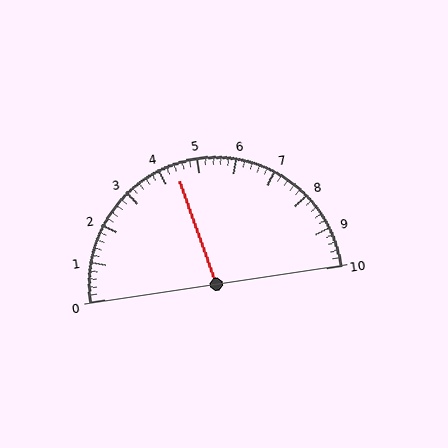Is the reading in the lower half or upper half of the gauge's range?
The reading is in the lower half of the range (0 to 10).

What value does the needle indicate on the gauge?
The needle indicates approximately 4.4.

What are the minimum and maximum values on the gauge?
The gauge ranges from 0 to 10.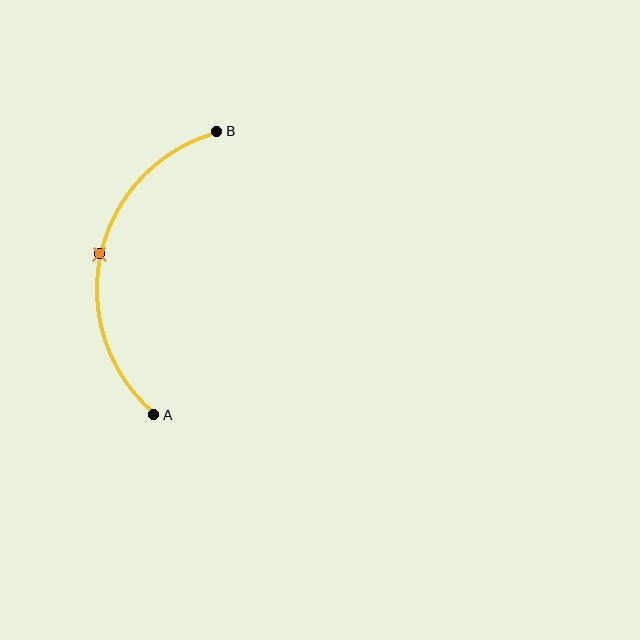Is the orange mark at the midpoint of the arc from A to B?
Yes. The orange mark lies on the arc at equal arc-length from both A and B — it is the arc midpoint.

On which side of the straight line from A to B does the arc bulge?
The arc bulges to the left of the straight line connecting A and B.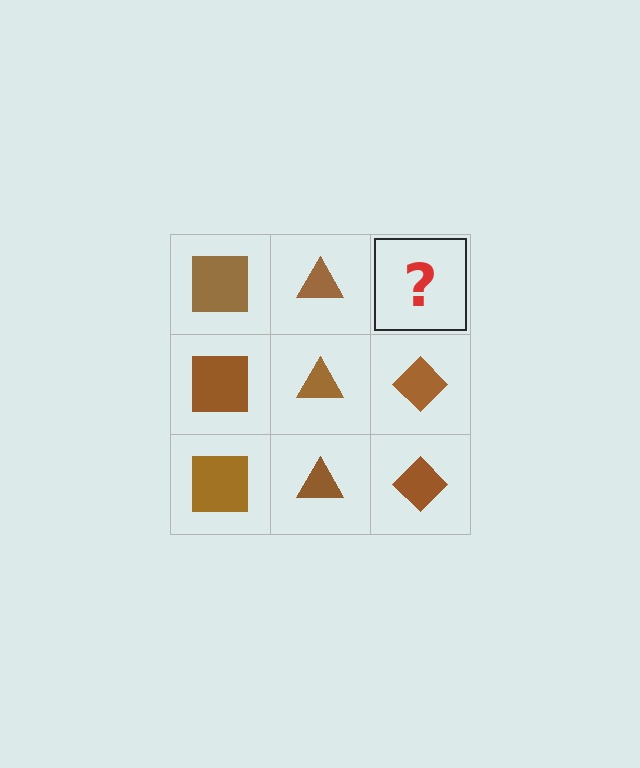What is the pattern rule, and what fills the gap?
The rule is that each column has a consistent shape. The gap should be filled with a brown diamond.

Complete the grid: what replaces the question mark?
The question mark should be replaced with a brown diamond.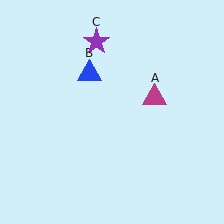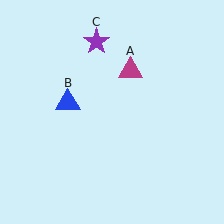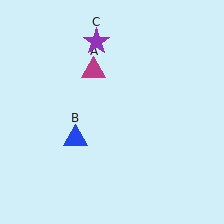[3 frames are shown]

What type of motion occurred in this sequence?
The magenta triangle (object A), blue triangle (object B) rotated counterclockwise around the center of the scene.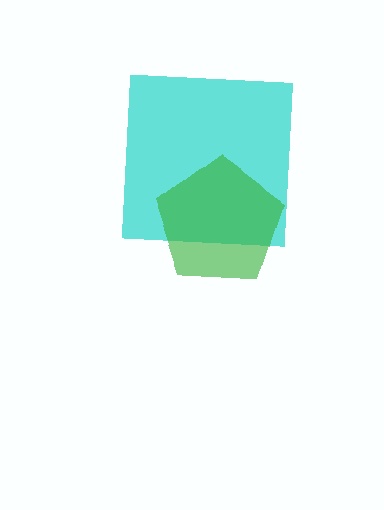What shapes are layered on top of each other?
The layered shapes are: a cyan square, a green pentagon.